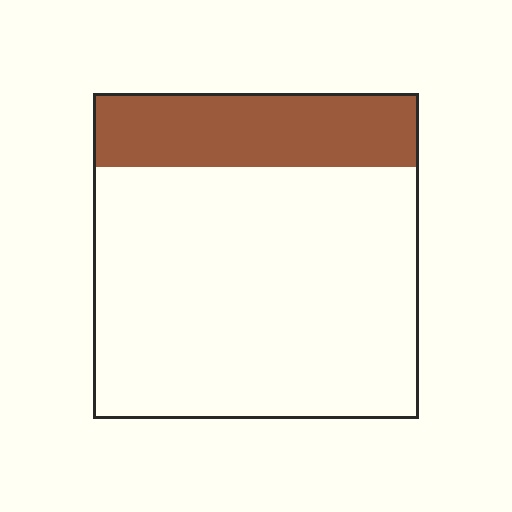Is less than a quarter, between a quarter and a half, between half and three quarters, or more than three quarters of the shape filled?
Less than a quarter.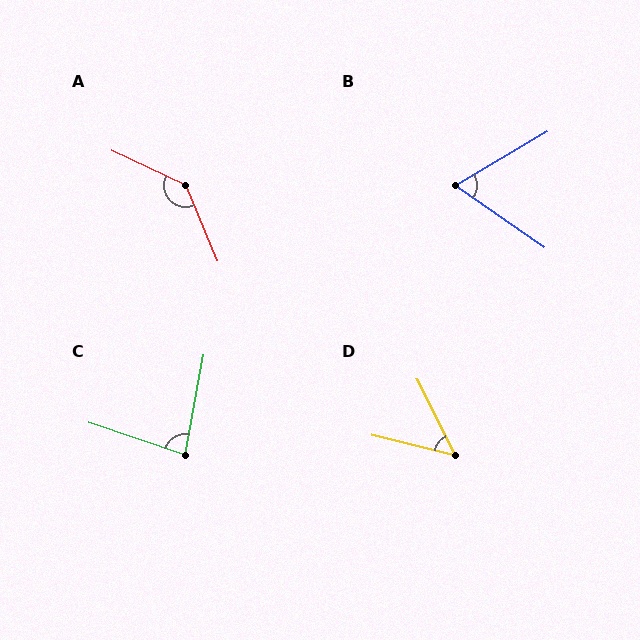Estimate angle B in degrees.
Approximately 65 degrees.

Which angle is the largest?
A, at approximately 137 degrees.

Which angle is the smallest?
D, at approximately 49 degrees.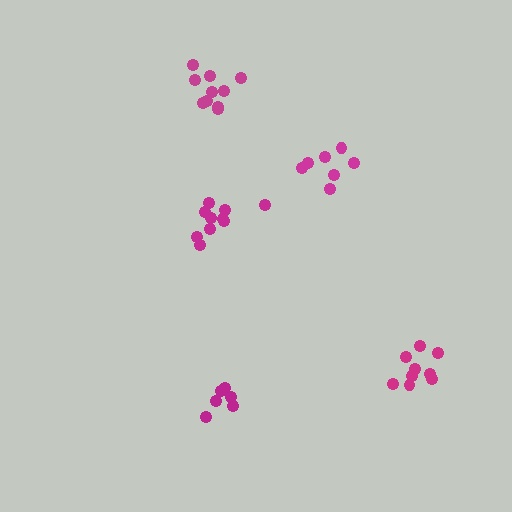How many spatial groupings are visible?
There are 5 spatial groupings.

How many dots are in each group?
Group 1: 9 dots, Group 2: 6 dots, Group 3: 10 dots, Group 4: 7 dots, Group 5: 10 dots (42 total).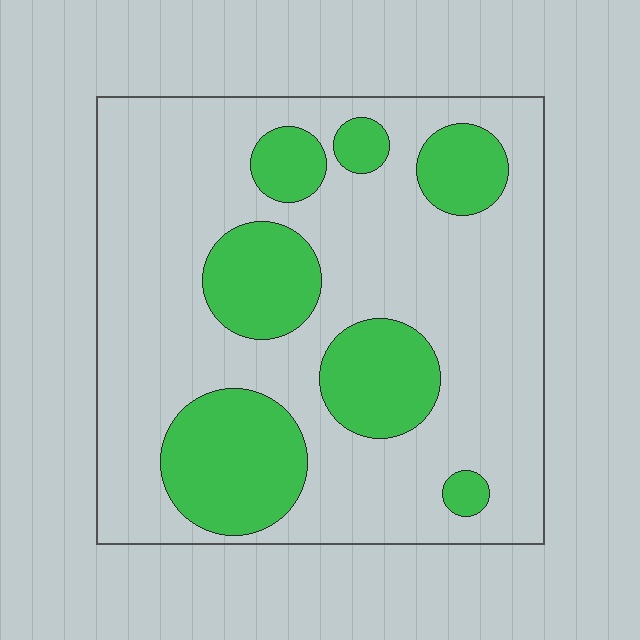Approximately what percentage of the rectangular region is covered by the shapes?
Approximately 30%.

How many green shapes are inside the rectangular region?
7.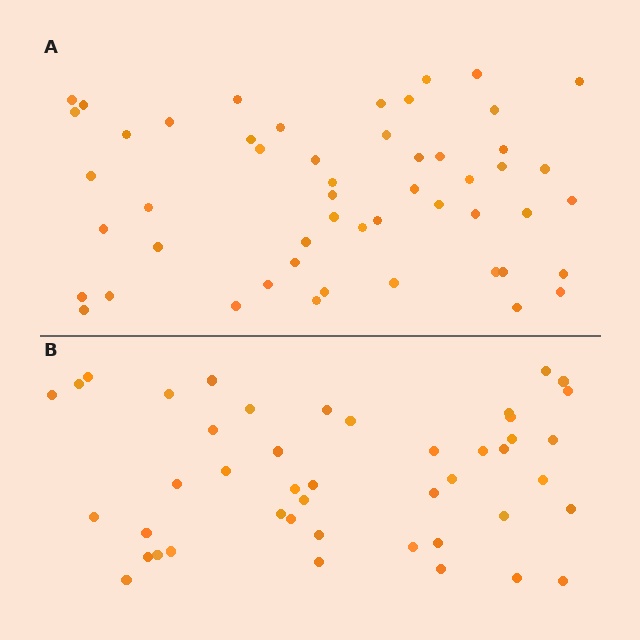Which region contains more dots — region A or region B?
Region A (the top region) has more dots.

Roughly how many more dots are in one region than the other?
Region A has roughly 8 or so more dots than region B.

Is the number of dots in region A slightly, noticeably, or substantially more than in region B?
Region A has only slightly more — the two regions are fairly close. The ratio is roughly 1.2 to 1.